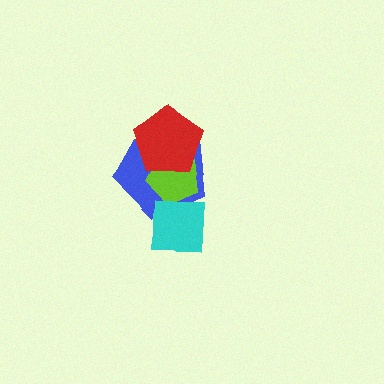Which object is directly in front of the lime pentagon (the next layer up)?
The red pentagon is directly in front of the lime pentagon.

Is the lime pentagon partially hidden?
Yes, it is partially covered by another shape.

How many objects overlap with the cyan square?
2 objects overlap with the cyan square.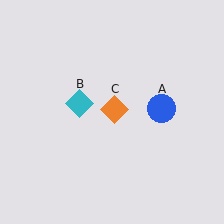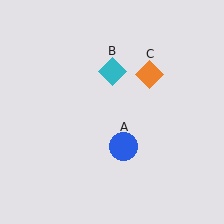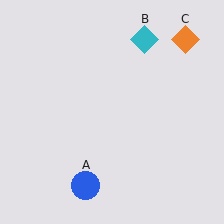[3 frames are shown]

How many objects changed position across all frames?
3 objects changed position: blue circle (object A), cyan diamond (object B), orange diamond (object C).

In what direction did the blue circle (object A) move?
The blue circle (object A) moved down and to the left.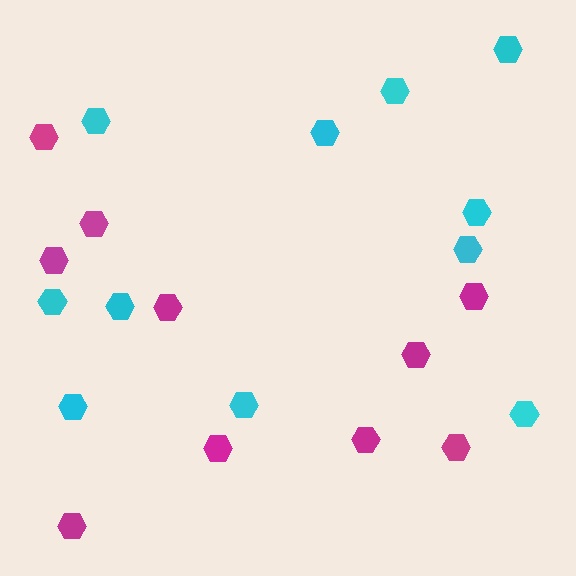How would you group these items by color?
There are 2 groups: one group of cyan hexagons (11) and one group of magenta hexagons (10).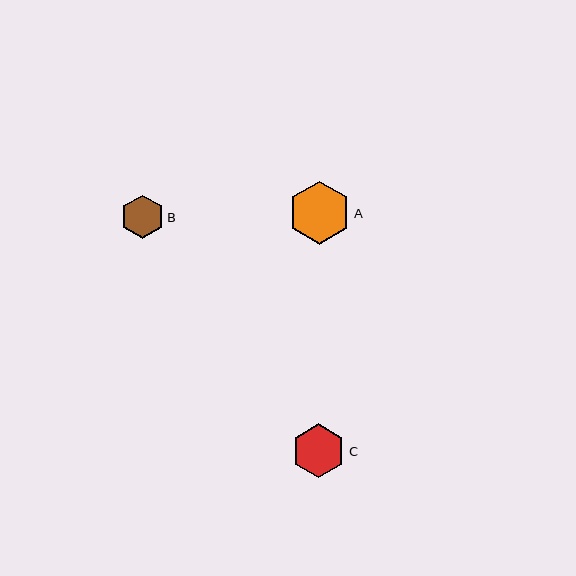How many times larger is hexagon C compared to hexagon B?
Hexagon C is approximately 1.3 times the size of hexagon B.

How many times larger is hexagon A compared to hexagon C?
Hexagon A is approximately 1.2 times the size of hexagon C.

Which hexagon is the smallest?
Hexagon B is the smallest with a size of approximately 43 pixels.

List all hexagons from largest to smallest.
From largest to smallest: A, C, B.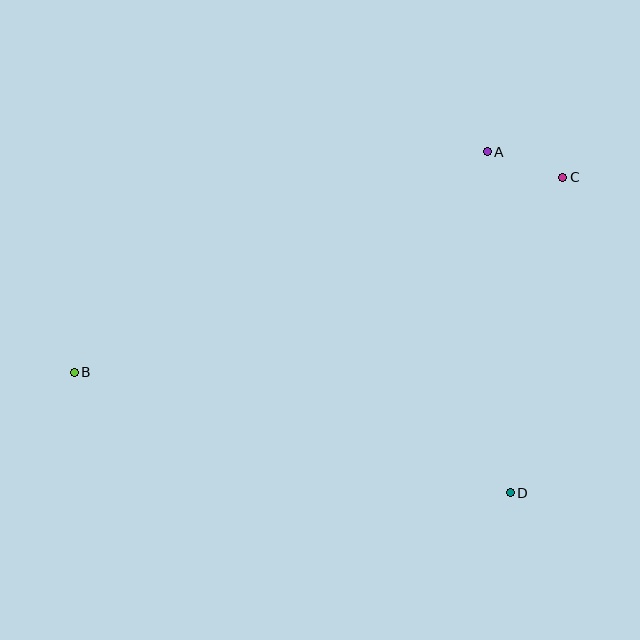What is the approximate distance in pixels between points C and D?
The distance between C and D is approximately 320 pixels.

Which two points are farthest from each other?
Points B and C are farthest from each other.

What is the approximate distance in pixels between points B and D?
The distance between B and D is approximately 453 pixels.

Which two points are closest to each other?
Points A and C are closest to each other.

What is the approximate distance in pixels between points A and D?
The distance between A and D is approximately 342 pixels.